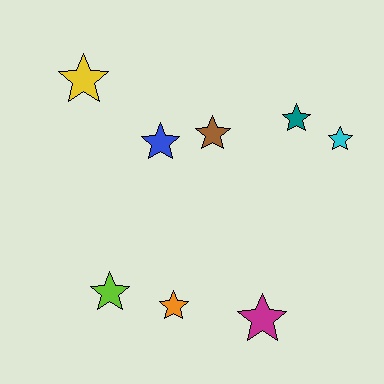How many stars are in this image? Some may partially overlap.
There are 8 stars.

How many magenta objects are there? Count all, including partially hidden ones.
There is 1 magenta object.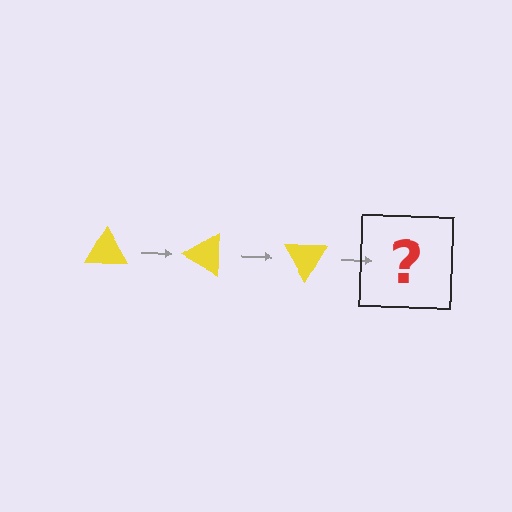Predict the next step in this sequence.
The next step is a yellow triangle rotated 90 degrees.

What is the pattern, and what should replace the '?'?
The pattern is that the triangle rotates 30 degrees each step. The '?' should be a yellow triangle rotated 90 degrees.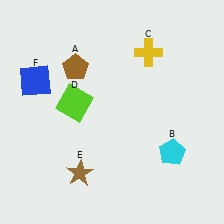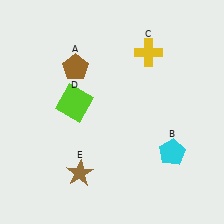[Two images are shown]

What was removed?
The blue square (F) was removed in Image 2.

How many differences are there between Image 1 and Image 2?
There is 1 difference between the two images.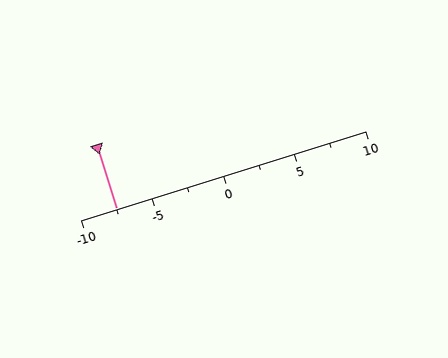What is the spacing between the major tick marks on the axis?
The major ticks are spaced 5 apart.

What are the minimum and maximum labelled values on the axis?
The axis runs from -10 to 10.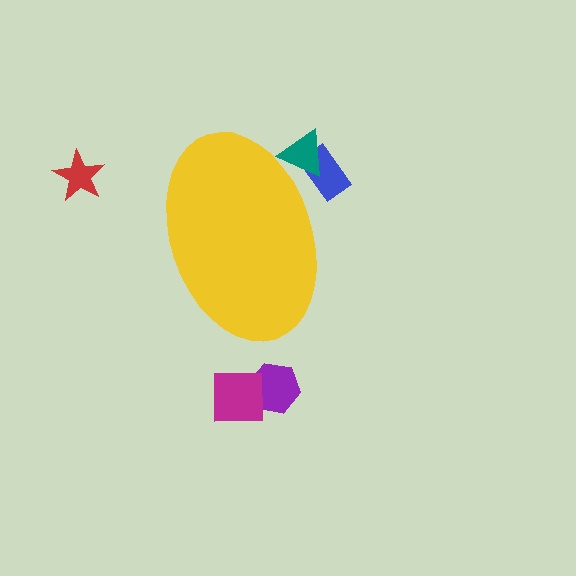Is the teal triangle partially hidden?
Yes, the teal triangle is partially hidden behind the yellow ellipse.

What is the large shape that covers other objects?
A yellow ellipse.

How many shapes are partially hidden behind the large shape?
2 shapes are partially hidden.